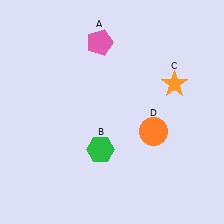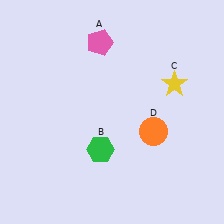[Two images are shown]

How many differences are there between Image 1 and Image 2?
There is 1 difference between the two images.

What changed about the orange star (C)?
In Image 1, C is orange. In Image 2, it changed to yellow.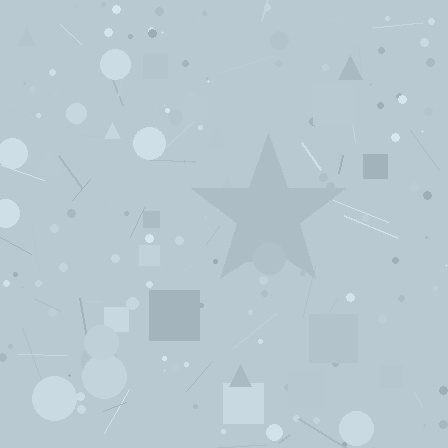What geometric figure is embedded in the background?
A star is embedded in the background.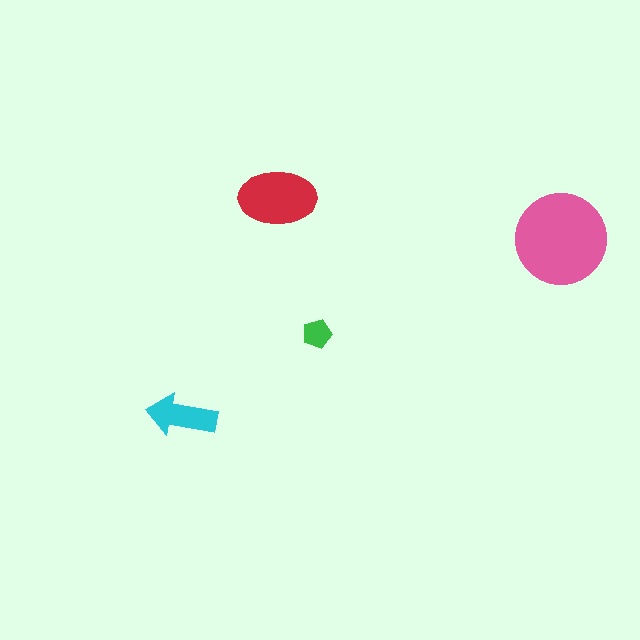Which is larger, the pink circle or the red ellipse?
The pink circle.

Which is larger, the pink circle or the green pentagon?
The pink circle.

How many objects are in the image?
There are 4 objects in the image.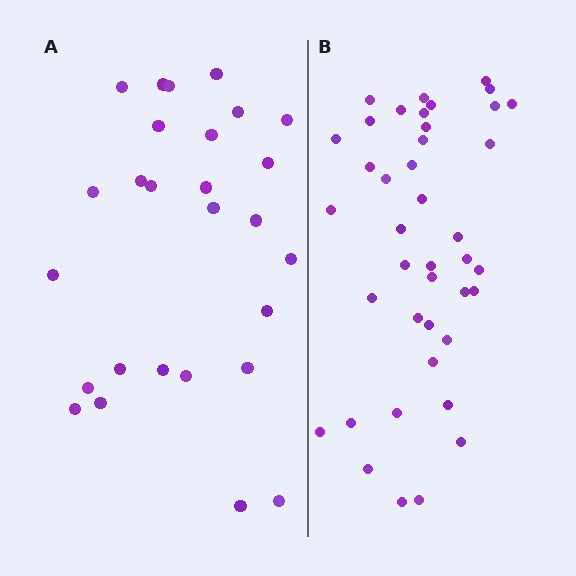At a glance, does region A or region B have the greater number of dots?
Region B (the right region) has more dots.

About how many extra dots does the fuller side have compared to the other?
Region B has approximately 15 more dots than region A.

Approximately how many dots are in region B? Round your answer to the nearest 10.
About 40 dots. (The exact count is 41, which rounds to 40.)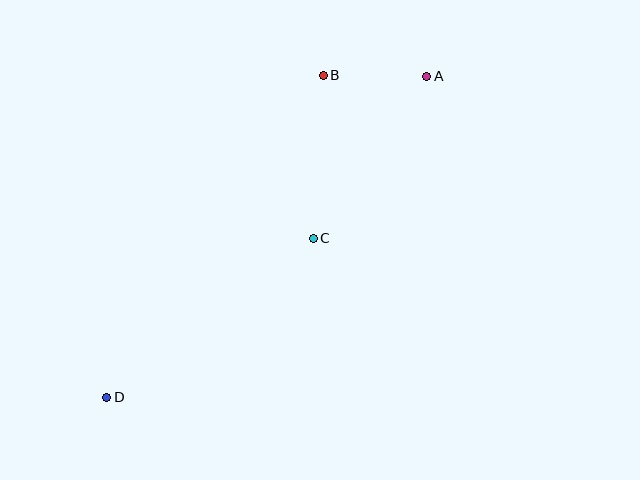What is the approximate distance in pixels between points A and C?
The distance between A and C is approximately 198 pixels.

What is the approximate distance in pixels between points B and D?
The distance between B and D is approximately 388 pixels.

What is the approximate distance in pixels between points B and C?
The distance between B and C is approximately 164 pixels.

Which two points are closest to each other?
Points A and B are closest to each other.